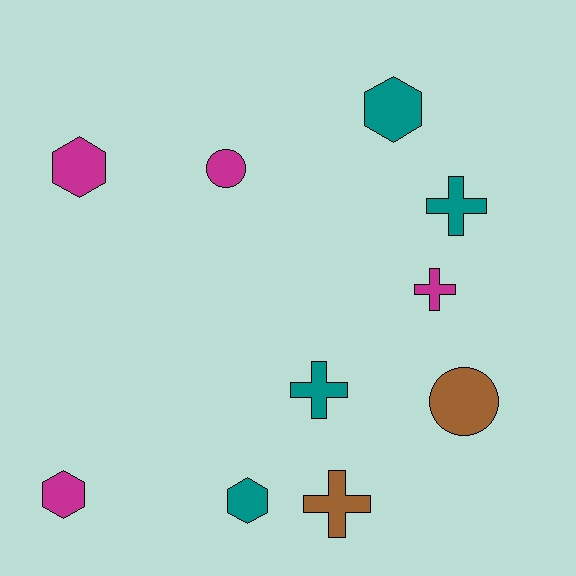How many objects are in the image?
There are 10 objects.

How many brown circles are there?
There is 1 brown circle.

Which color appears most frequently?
Magenta, with 4 objects.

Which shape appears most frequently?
Cross, with 4 objects.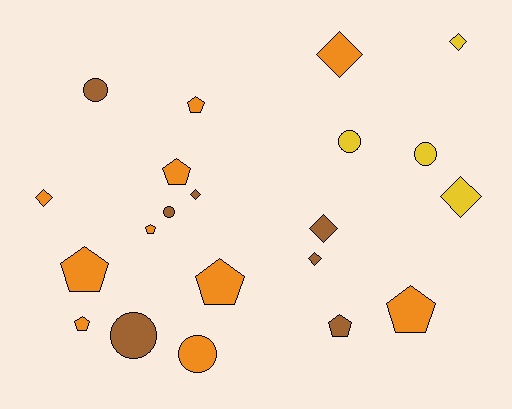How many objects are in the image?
There are 21 objects.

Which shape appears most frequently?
Pentagon, with 8 objects.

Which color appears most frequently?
Orange, with 10 objects.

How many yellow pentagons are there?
There are no yellow pentagons.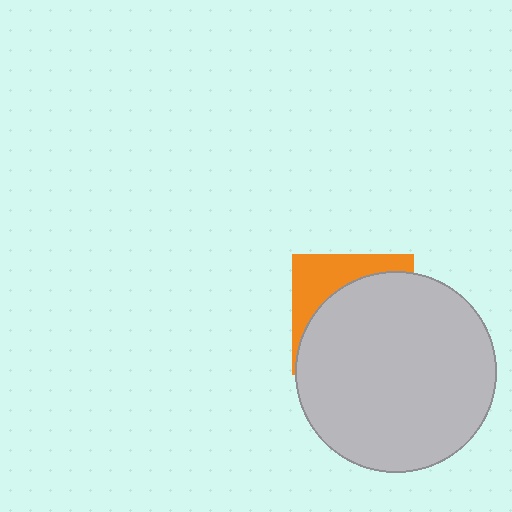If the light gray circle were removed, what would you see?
You would see the complete orange square.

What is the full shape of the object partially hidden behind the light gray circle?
The partially hidden object is an orange square.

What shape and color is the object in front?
The object in front is a light gray circle.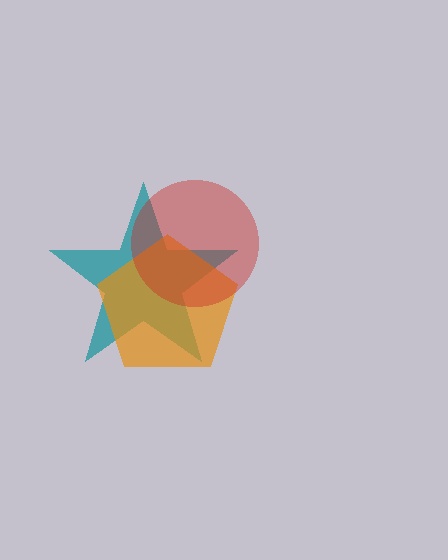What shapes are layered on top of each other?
The layered shapes are: a teal star, an orange pentagon, a red circle.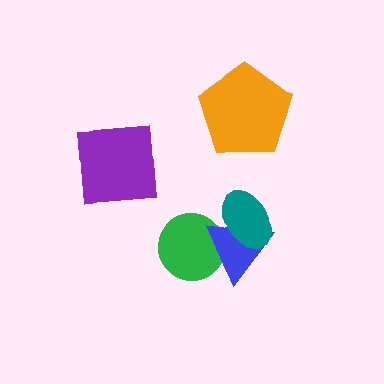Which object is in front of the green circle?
The blue triangle is in front of the green circle.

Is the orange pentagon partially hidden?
No, no other shape covers it.